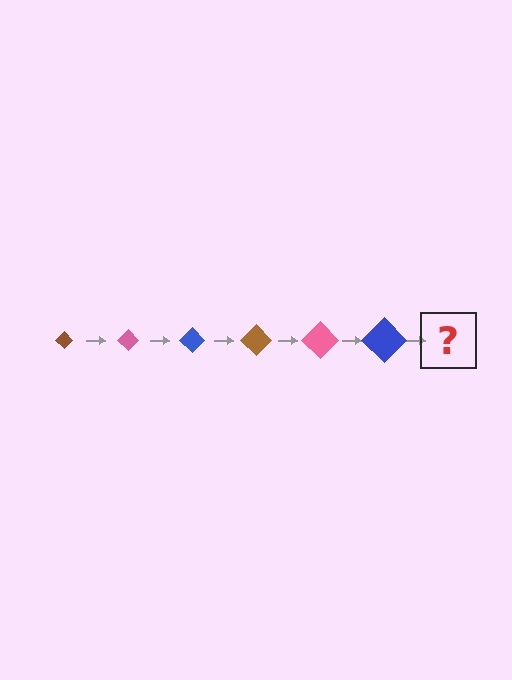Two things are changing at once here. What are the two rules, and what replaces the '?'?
The two rules are that the diamond grows larger each step and the color cycles through brown, pink, and blue. The '?' should be a brown diamond, larger than the previous one.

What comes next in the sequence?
The next element should be a brown diamond, larger than the previous one.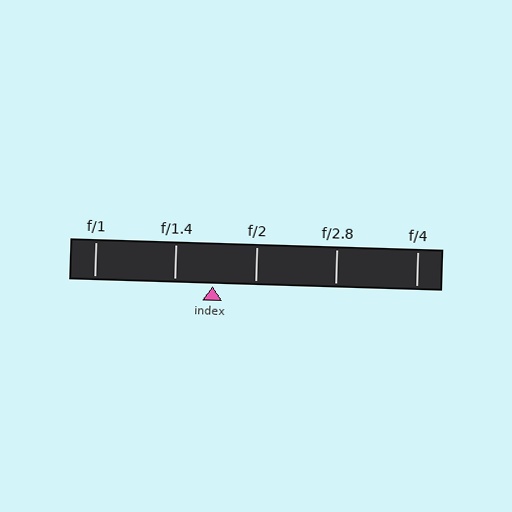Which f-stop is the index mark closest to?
The index mark is closest to f/1.4.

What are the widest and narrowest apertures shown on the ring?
The widest aperture shown is f/1 and the narrowest is f/4.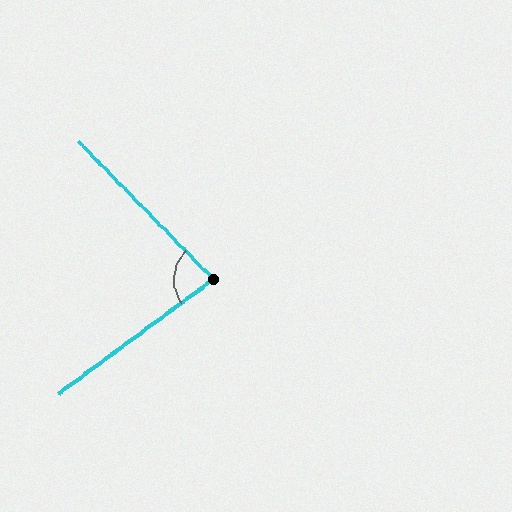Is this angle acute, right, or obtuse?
It is acute.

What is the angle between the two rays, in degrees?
Approximately 82 degrees.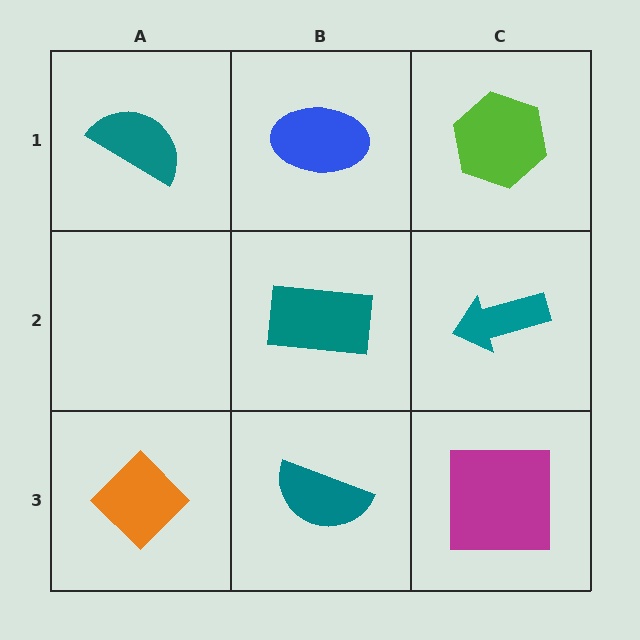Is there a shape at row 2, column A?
No, that cell is empty.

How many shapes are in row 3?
3 shapes.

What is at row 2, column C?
A teal arrow.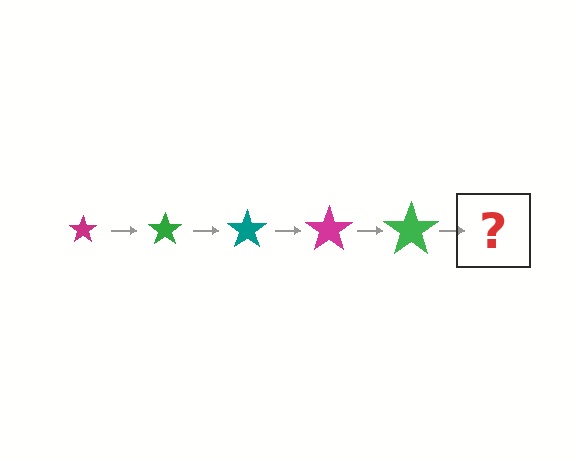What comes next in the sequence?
The next element should be a teal star, larger than the previous one.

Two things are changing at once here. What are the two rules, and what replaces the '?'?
The two rules are that the star grows larger each step and the color cycles through magenta, green, and teal. The '?' should be a teal star, larger than the previous one.